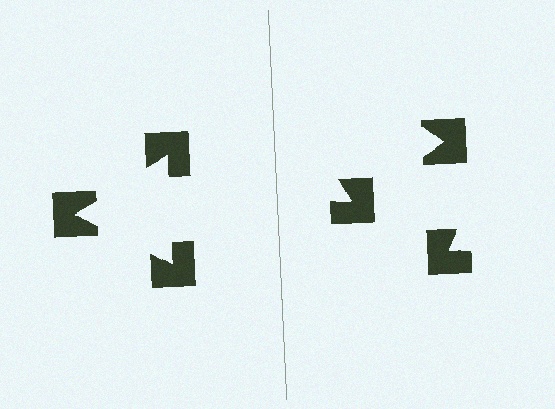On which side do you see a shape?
An illusory triangle appears on the left side. On the right side the wedge cuts are rotated, so no coherent shape forms.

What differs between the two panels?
The notched squares are positioned identically on both sides; only the wedge orientations differ. On the left they align to a triangle; on the right they are misaligned.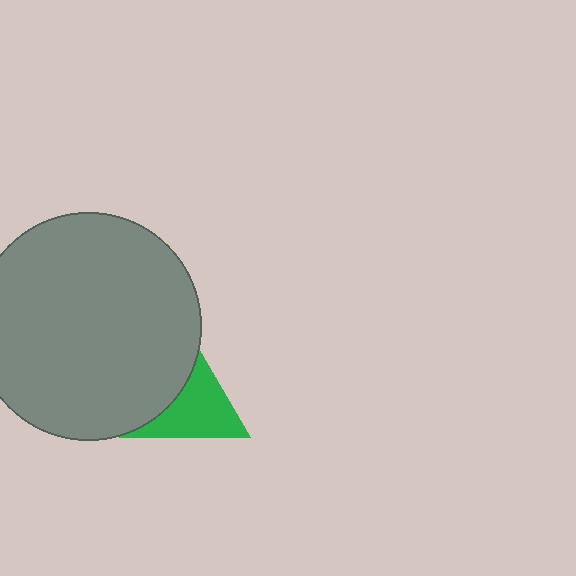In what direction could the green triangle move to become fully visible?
The green triangle could move right. That would shift it out from behind the gray circle entirely.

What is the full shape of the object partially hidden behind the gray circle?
The partially hidden object is a green triangle.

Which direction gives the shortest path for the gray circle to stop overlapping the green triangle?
Moving left gives the shortest separation.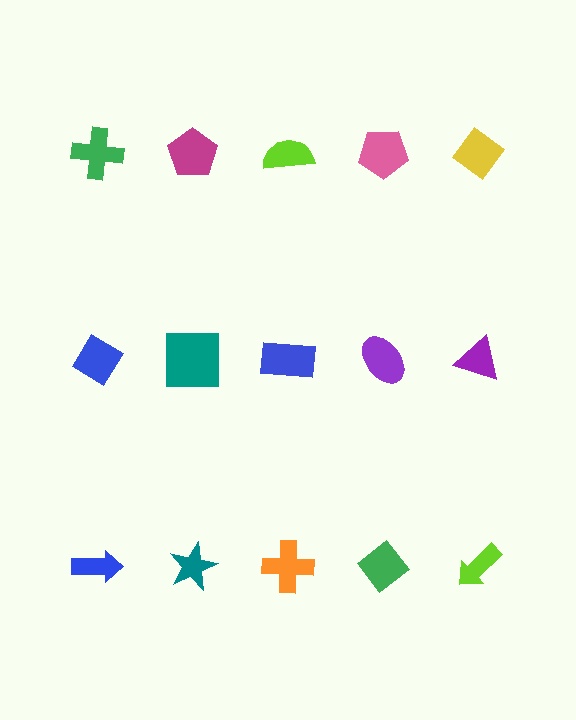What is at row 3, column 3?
An orange cross.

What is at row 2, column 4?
A purple ellipse.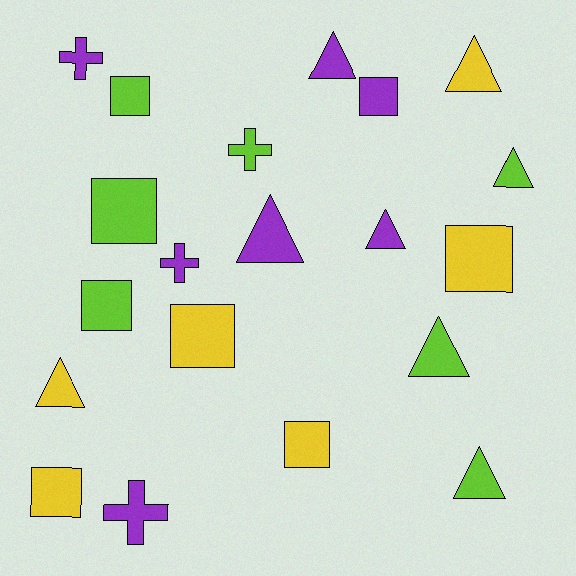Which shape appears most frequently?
Triangle, with 8 objects.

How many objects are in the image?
There are 20 objects.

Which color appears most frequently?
Purple, with 7 objects.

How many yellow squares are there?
There are 4 yellow squares.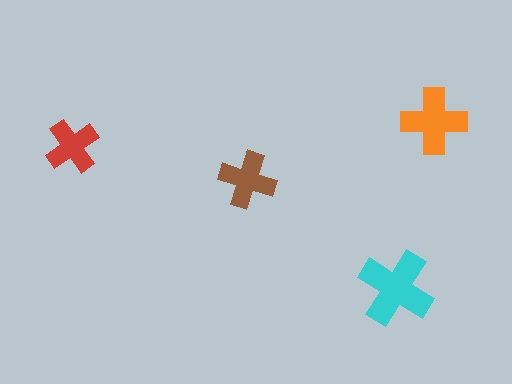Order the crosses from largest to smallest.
the cyan one, the orange one, the brown one, the red one.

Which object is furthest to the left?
The red cross is leftmost.